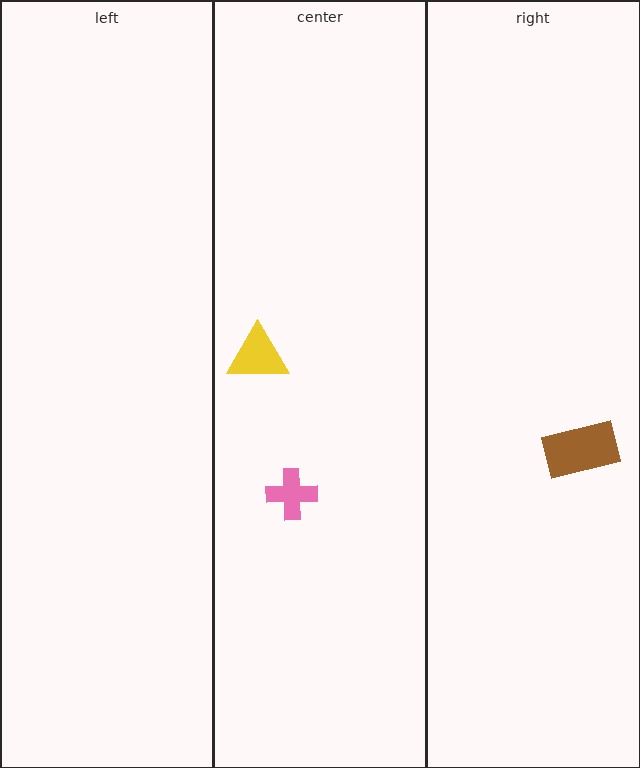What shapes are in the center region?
The pink cross, the yellow triangle.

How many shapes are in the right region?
1.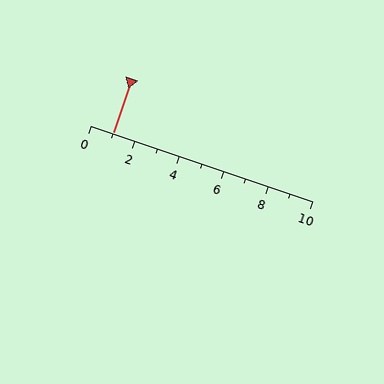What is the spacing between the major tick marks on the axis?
The major ticks are spaced 2 apart.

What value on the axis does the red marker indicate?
The marker indicates approximately 1.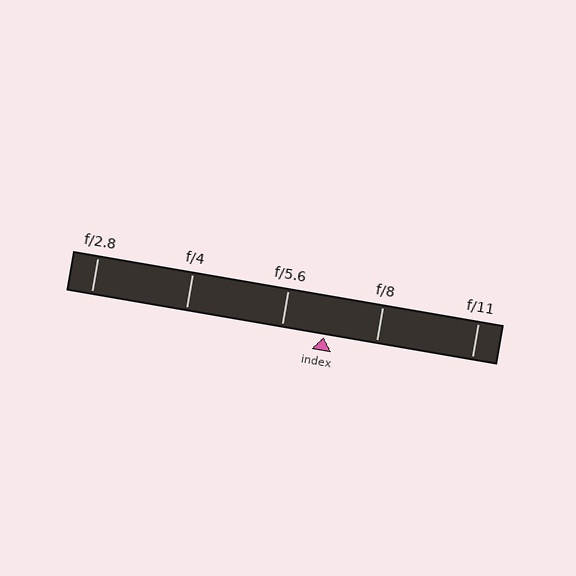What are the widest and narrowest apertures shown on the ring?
The widest aperture shown is f/2.8 and the narrowest is f/11.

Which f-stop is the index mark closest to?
The index mark is closest to f/5.6.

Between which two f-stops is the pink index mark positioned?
The index mark is between f/5.6 and f/8.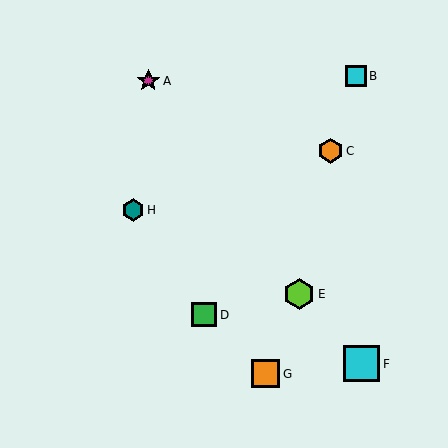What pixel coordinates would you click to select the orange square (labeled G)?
Click at (266, 374) to select the orange square G.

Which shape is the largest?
The cyan square (labeled F) is the largest.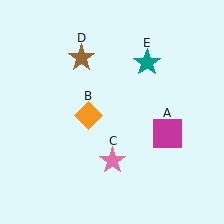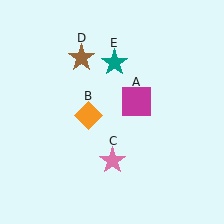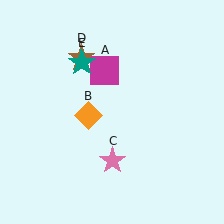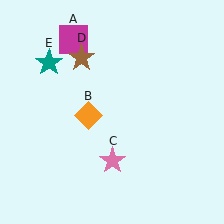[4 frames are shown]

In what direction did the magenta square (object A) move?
The magenta square (object A) moved up and to the left.